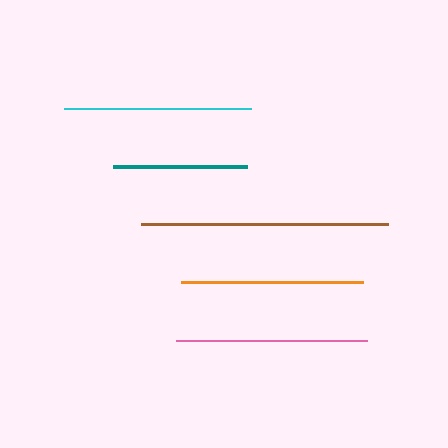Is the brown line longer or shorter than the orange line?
The brown line is longer than the orange line.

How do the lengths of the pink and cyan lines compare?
The pink and cyan lines are approximately the same length.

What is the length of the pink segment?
The pink segment is approximately 190 pixels long.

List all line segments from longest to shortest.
From longest to shortest: brown, pink, cyan, orange, teal.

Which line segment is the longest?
The brown line is the longest at approximately 247 pixels.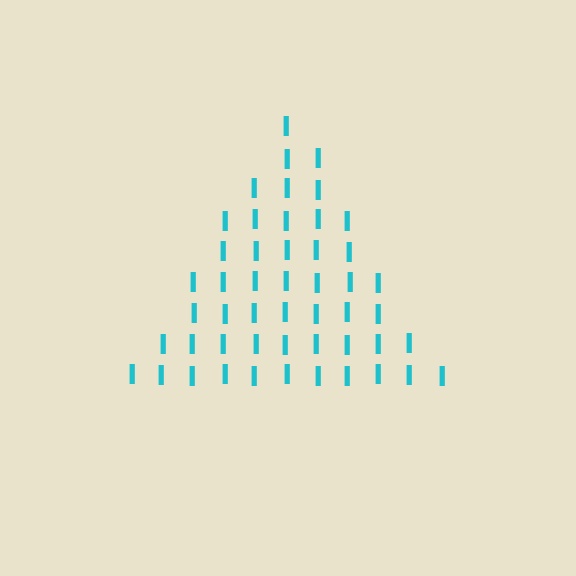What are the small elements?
The small elements are letter I's.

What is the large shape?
The large shape is a triangle.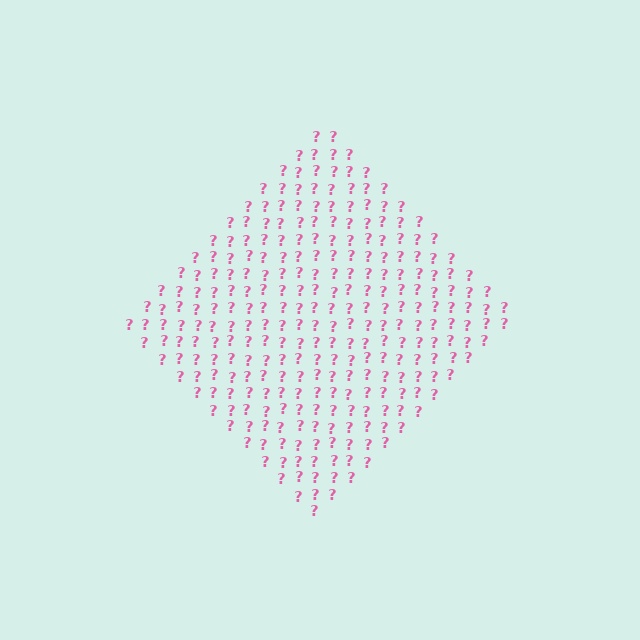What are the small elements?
The small elements are question marks.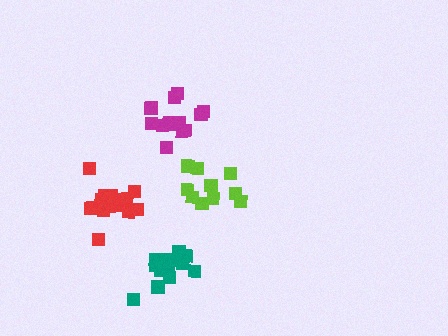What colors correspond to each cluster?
The clusters are colored: magenta, lime, red, teal.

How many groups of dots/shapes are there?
There are 4 groups.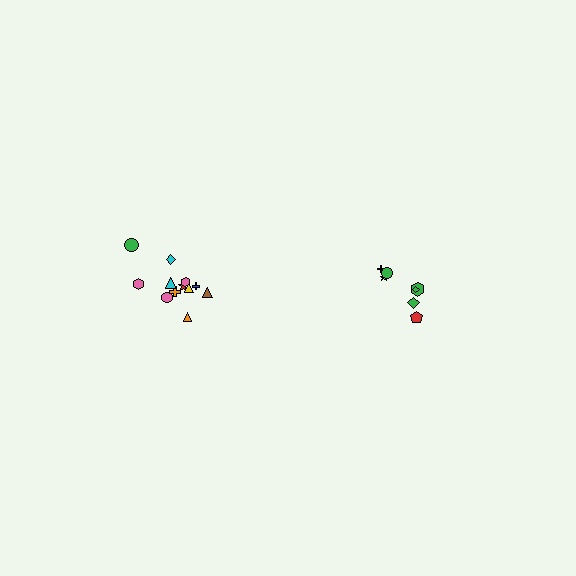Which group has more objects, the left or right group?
The left group.